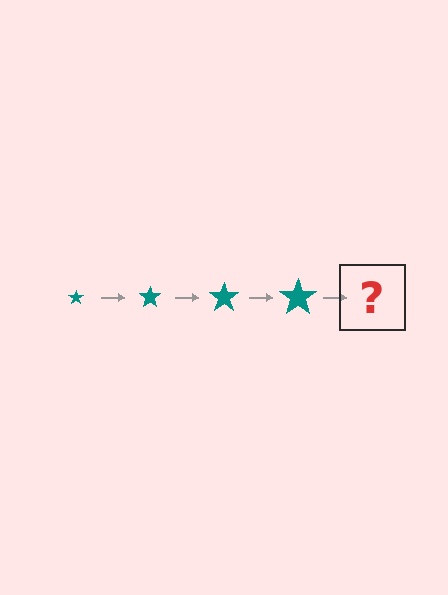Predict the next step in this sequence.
The next step is a teal star, larger than the previous one.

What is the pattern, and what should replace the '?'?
The pattern is that the star gets progressively larger each step. The '?' should be a teal star, larger than the previous one.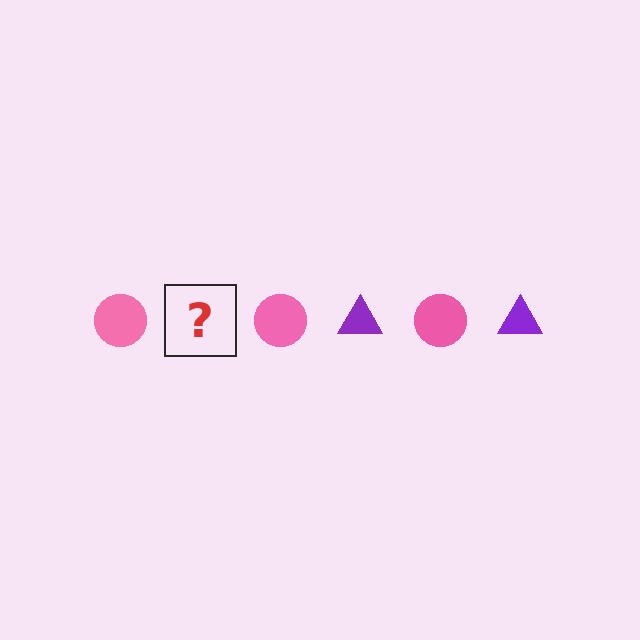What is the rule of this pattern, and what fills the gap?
The rule is that the pattern alternates between pink circle and purple triangle. The gap should be filled with a purple triangle.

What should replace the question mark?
The question mark should be replaced with a purple triangle.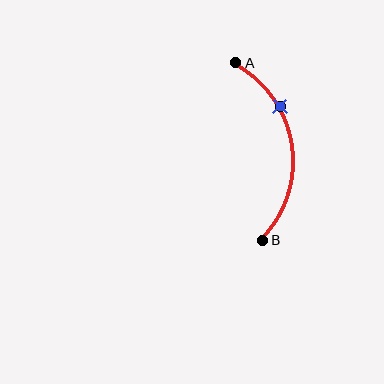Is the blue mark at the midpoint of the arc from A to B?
No. The blue mark lies on the arc but is closer to endpoint A. The arc midpoint would be at the point on the curve equidistant along the arc from both A and B.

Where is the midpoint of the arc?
The arc midpoint is the point on the curve farthest from the straight line joining A and B. It sits to the right of that line.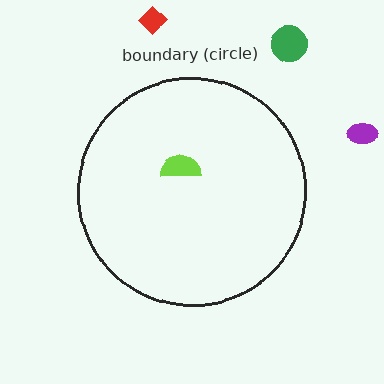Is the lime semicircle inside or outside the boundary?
Inside.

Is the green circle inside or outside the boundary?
Outside.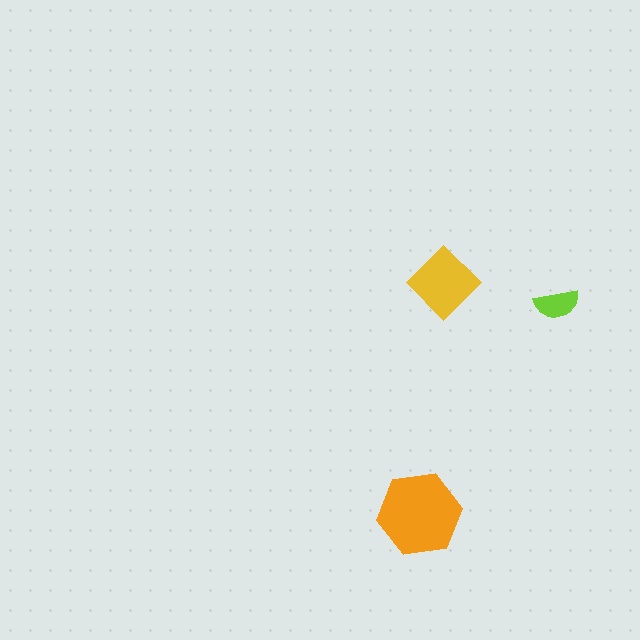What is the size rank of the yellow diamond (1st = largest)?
2nd.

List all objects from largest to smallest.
The orange hexagon, the yellow diamond, the lime semicircle.